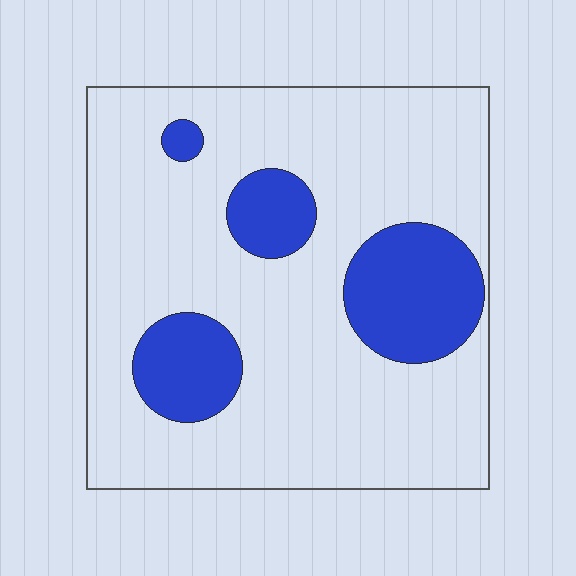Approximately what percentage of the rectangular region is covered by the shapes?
Approximately 20%.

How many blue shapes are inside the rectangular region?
4.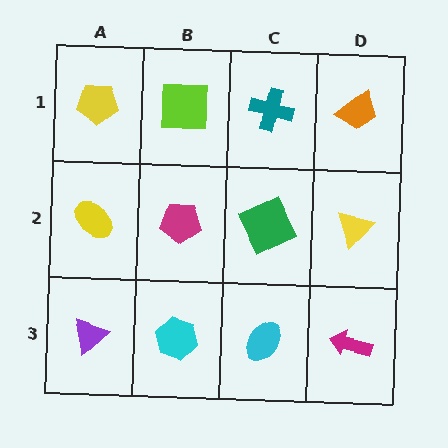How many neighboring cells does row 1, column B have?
3.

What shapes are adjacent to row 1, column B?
A magenta pentagon (row 2, column B), a yellow pentagon (row 1, column A), a teal cross (row 1, column C).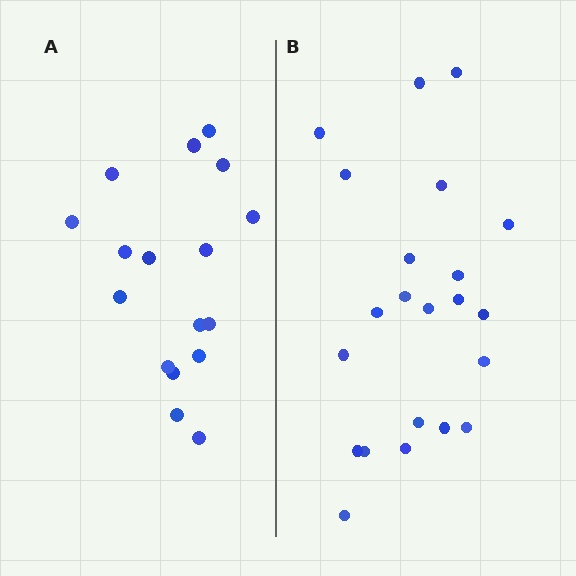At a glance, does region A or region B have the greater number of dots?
Region B (the right region) has more dots.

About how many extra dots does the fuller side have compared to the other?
Region B has about 5 more dots than region A.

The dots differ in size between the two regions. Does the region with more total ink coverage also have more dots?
No. Region A has more total ink coverage because its dots are larger, but region B actually contains more individual dots. Total area can be misleading — the number of items is what matters here.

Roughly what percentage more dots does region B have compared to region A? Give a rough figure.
About 30% more.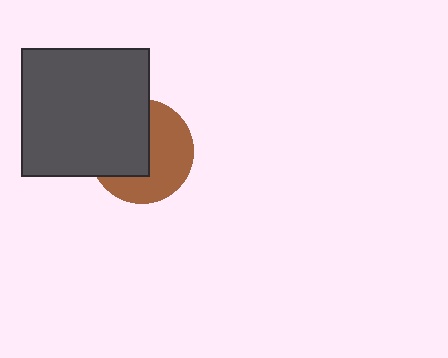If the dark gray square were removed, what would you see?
You would see the complete brown circle.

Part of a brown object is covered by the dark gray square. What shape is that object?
It is a circle.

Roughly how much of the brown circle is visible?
About half of it is visible (roughly 53%).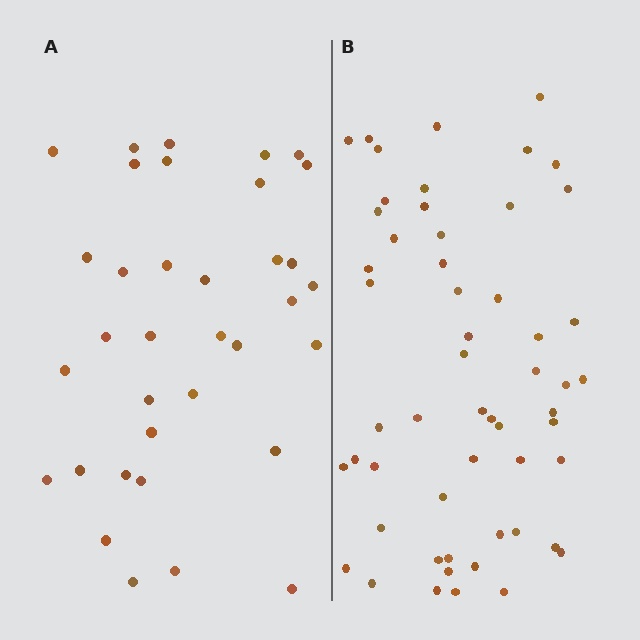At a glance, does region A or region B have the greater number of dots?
Region B (the right region) has more dots.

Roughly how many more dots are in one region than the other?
Region B has approximately 20 more dots than region A.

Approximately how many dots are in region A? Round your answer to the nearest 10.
About 40 dots. (The exact count is 35, which rounds to 40.)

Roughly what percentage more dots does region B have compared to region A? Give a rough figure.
About 55% more.